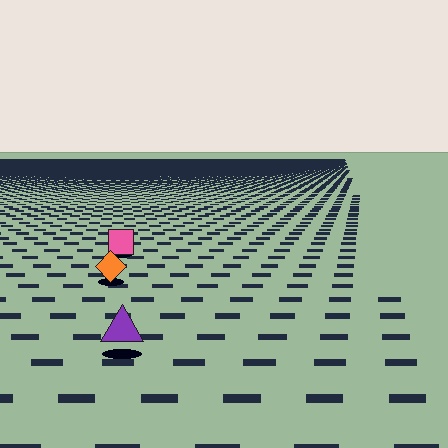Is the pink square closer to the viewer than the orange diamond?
No. The orange diamond is closer — you can tell from the texture gradient: the ground texture is coarser near it.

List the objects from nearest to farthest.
From nearest to farthest: the purple triangle, the orange diamond, the pink square.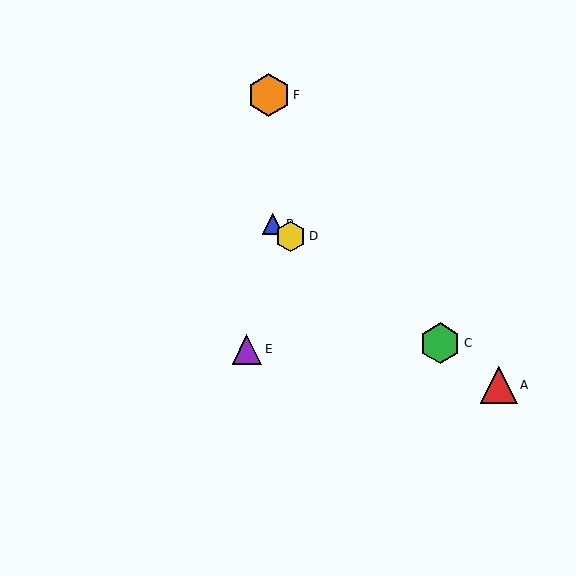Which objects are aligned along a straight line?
Objects A, B, C, D are aligned along a straight line.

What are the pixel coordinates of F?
Object F is at (269, 95).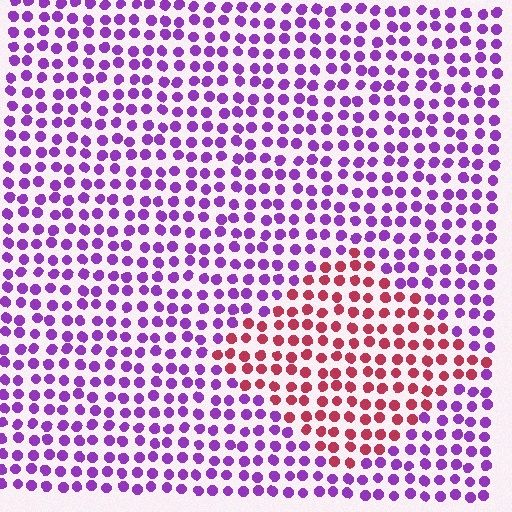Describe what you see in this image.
The image is filled with small purple elements in a uniform arrangement. A diamond-shaped region is visible where the elements are tinted to a slightly different hue, forming a subtle color boundary.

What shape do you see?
I see a diamond.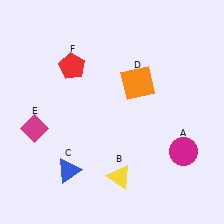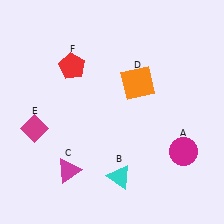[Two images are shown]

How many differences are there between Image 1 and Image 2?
There are 2 differences between the two images.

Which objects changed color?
B changed from yellow to cyan. C changed from blue to magenta.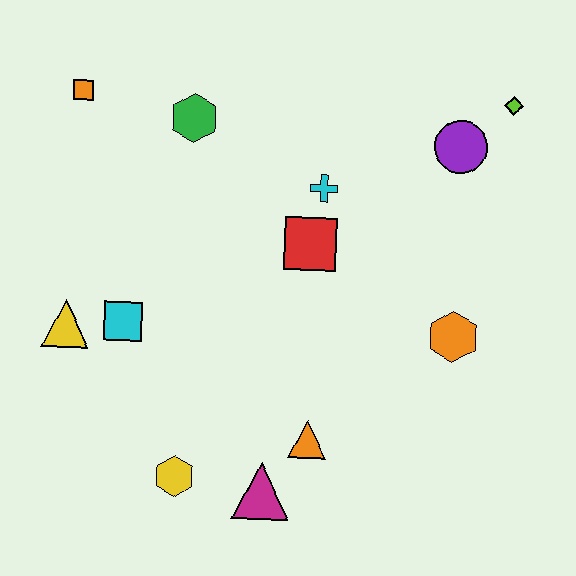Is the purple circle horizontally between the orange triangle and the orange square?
No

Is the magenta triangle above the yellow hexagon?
No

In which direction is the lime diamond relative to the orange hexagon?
The lime diamond is above the orange hexagon.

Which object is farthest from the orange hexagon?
The orange square is farthest from the orange hexagon.